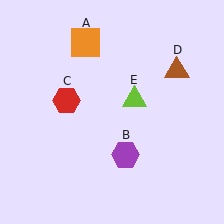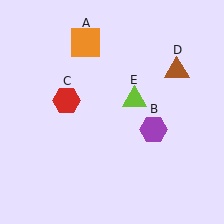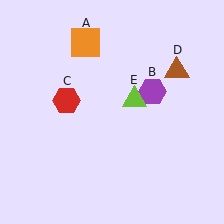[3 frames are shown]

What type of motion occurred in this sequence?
The purple hexagon (object B) rotated counterclockwise around the center of the scene.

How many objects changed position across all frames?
1 object changed position: purple hexagon (object B).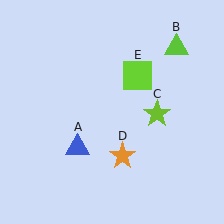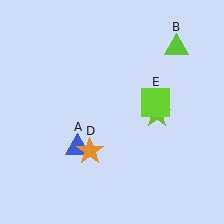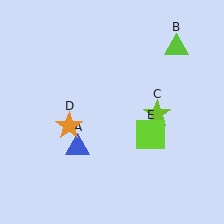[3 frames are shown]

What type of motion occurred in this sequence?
The orange star (object D), lime square (object E) rotated clockwise around the center of the scene.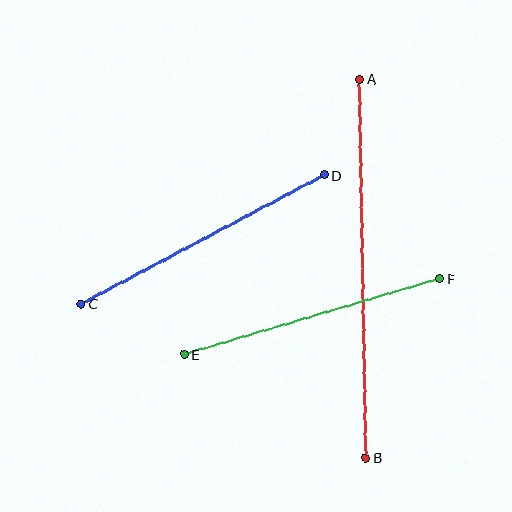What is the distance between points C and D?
The distance is approximately 275 pixels.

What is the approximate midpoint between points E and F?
The midpoint is at approximately (312, 316) pixels.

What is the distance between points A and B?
The distance is approximately 379 pixels.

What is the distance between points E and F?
The distance is approximately 266 pixels.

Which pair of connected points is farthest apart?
Points A and B are farthest apart.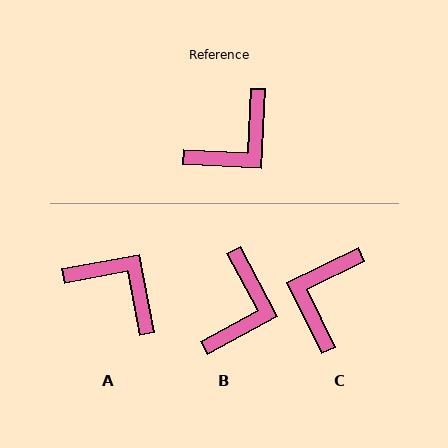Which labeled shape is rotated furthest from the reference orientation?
C, about 151 degrees away.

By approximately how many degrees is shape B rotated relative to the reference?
Approximately 31 degrees counter-clockwise.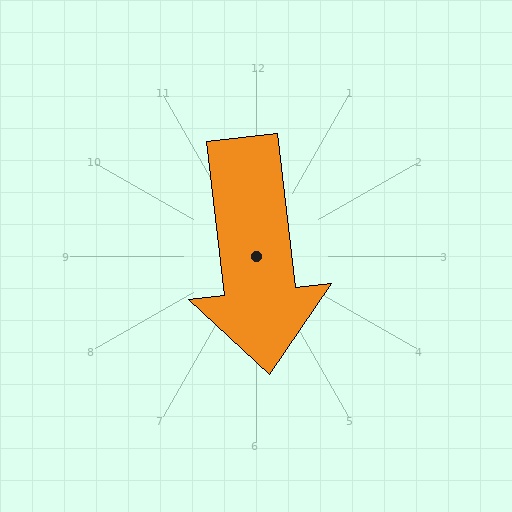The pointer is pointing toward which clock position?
Roughly 6 o'clock.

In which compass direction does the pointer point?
South.